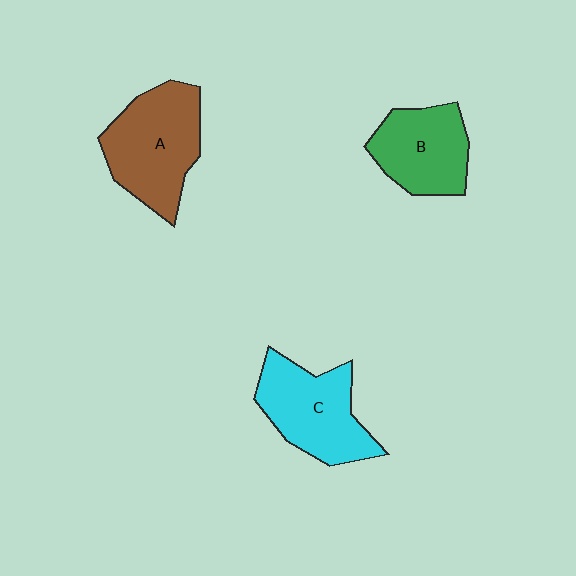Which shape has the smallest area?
Shape B (green).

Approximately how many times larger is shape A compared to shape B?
Approximately 1.3 times.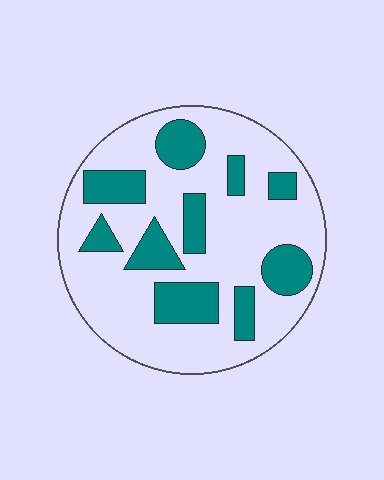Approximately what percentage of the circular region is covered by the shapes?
Approximately 30%.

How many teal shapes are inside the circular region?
10.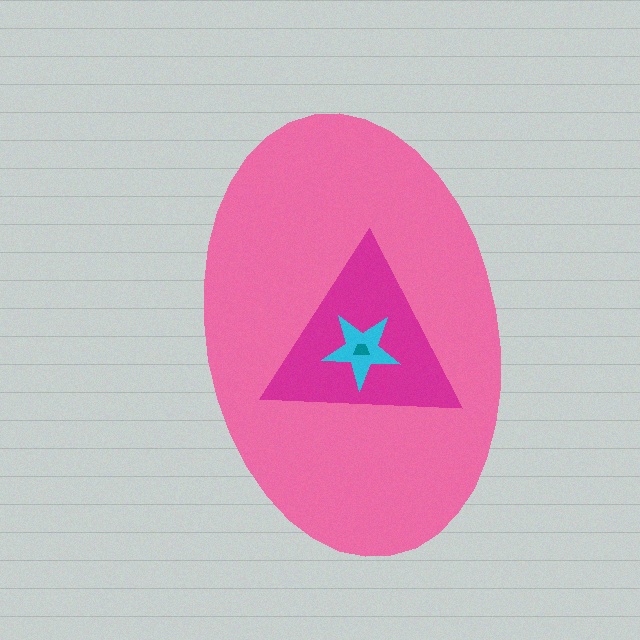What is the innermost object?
The teal trapezoid.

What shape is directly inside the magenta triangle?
The cyan star.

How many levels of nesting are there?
4.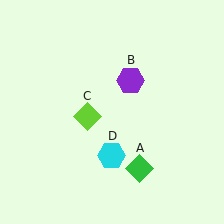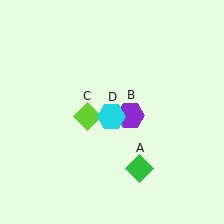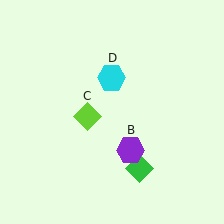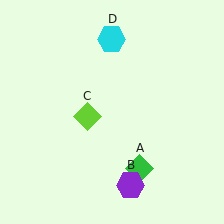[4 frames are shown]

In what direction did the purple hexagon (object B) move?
The purple hexagon (object B) moved down.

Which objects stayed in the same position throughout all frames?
Green diamond (object A) and lime diamond (object C) remained stationary.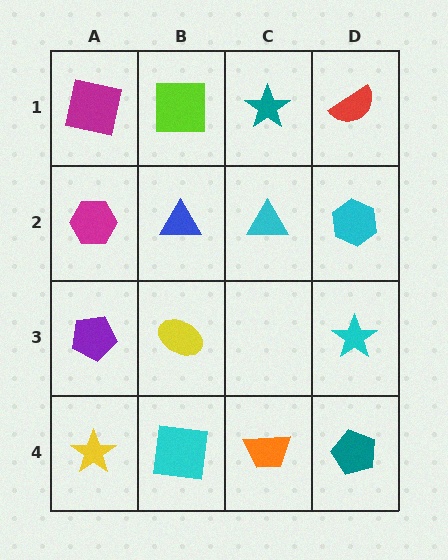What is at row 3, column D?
A cyan star.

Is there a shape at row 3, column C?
No, that cell is empty.